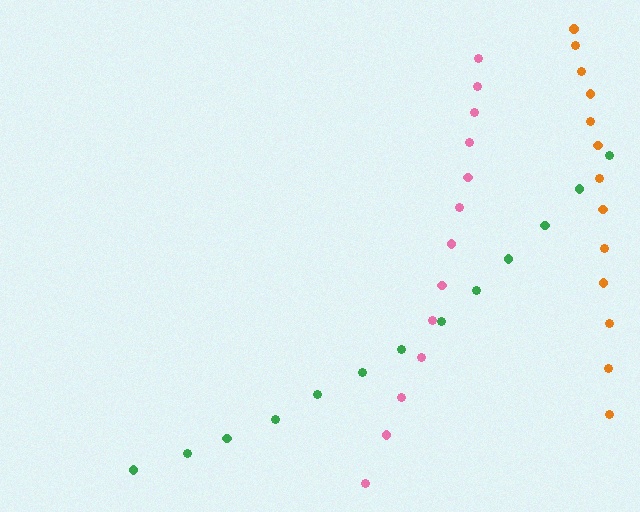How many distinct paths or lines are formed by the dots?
There are 3 distinct paths.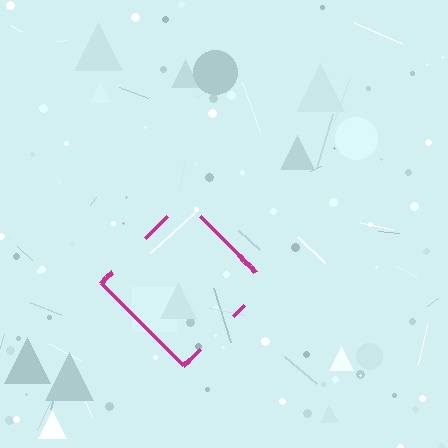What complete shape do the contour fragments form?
The contour fragments form a diamond.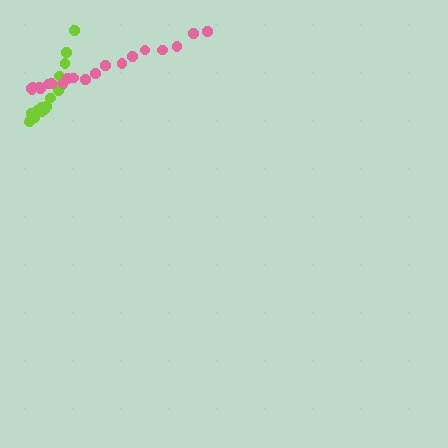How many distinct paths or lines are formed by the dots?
There are 2 distinct paths.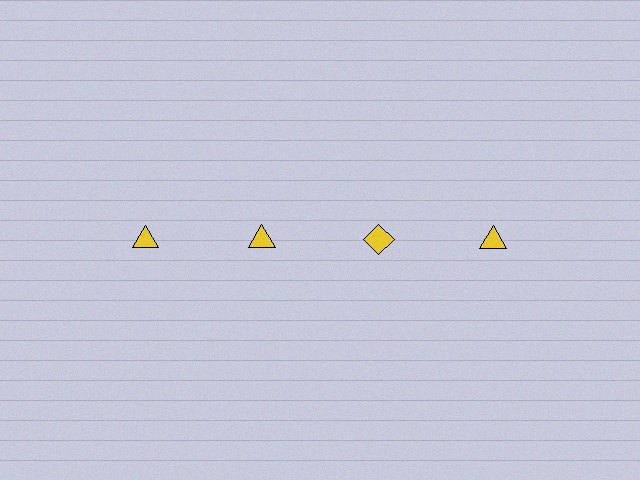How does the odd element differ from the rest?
It has a different shape: diamond instead of triangle.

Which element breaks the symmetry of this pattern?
The yellow diamond in the top row, center column breaks the symmetry. All other shapes are yellow triangles.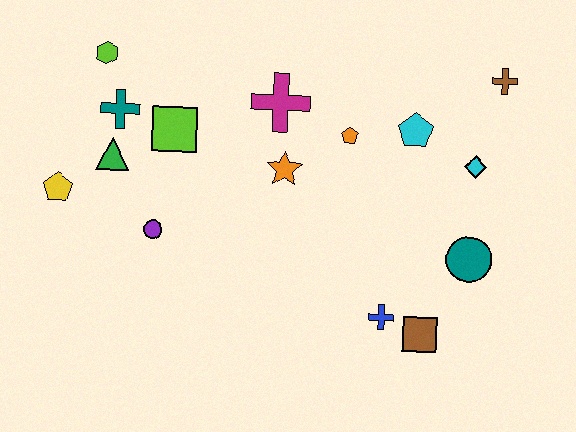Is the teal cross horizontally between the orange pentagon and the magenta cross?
No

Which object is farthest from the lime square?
The brown cross is farthest from the lime square.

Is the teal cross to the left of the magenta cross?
Yes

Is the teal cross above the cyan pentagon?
Yes